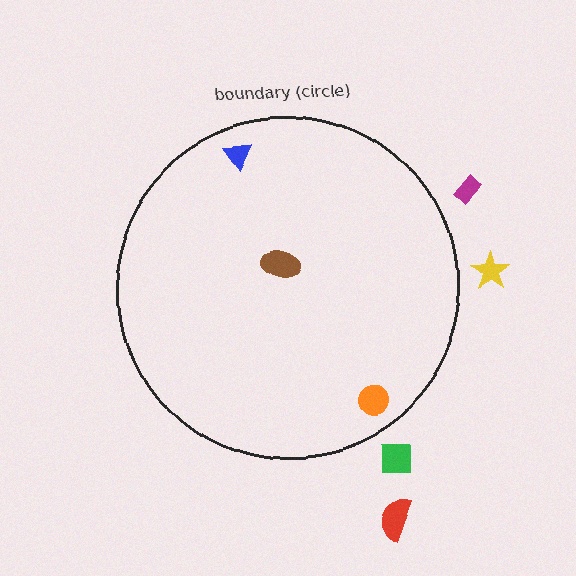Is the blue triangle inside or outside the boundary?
Inside.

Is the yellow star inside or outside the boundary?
Outside.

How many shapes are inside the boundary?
3 inside, 4 outside.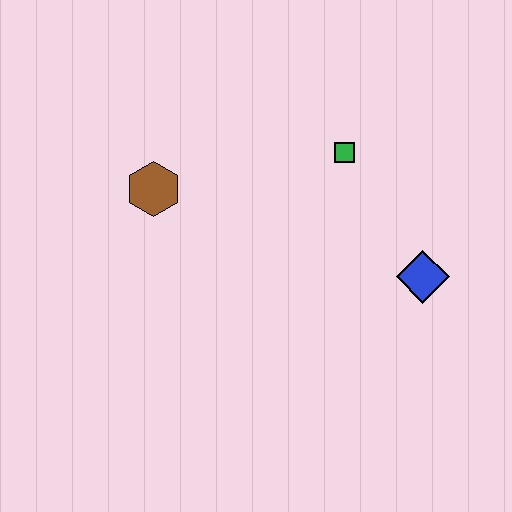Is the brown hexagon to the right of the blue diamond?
No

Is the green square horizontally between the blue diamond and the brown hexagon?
Yes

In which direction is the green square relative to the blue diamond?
The green square is above the blue diamond.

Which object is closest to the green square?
The blue diamond is closest to the green square.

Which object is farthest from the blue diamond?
The brown hexagon is farthest from the blue diamond.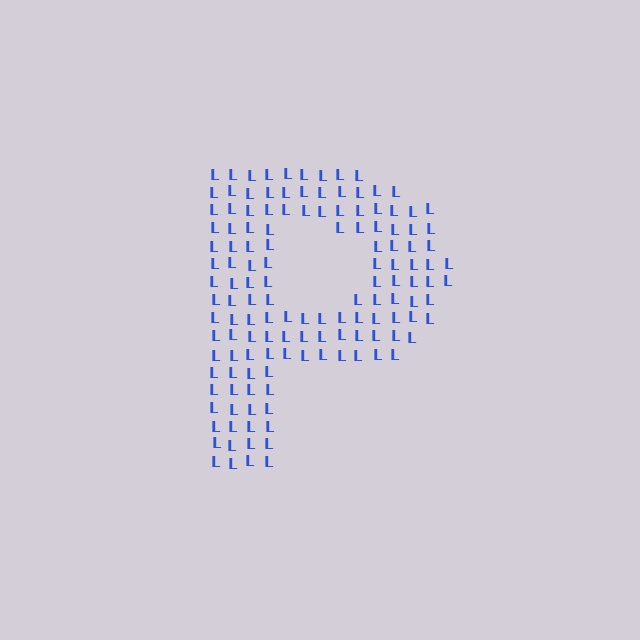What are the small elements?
The small elements are letter L's.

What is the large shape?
The large shape is the letter P.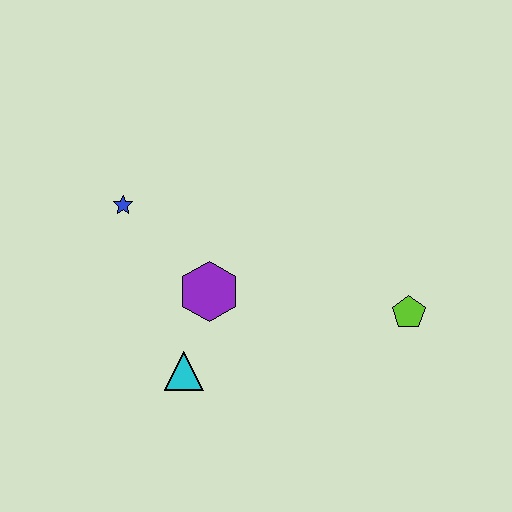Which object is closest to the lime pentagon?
The purple hexagon is closest to the lime pentagon.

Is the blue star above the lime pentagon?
Yes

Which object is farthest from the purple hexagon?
The lime pentagon is farthest from the purple hexagon.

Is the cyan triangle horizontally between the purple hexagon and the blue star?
Yes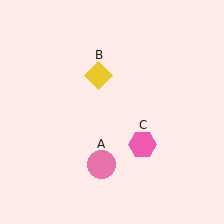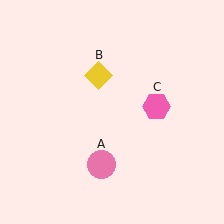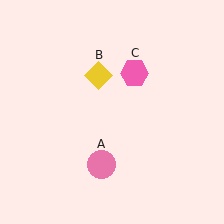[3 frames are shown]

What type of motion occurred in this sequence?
The pink hexagon (object C) rotated counterclockwise around the center of the scene.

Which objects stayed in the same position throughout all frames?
Pink circle (object A) and yellow diamond (object B) remained stationary.